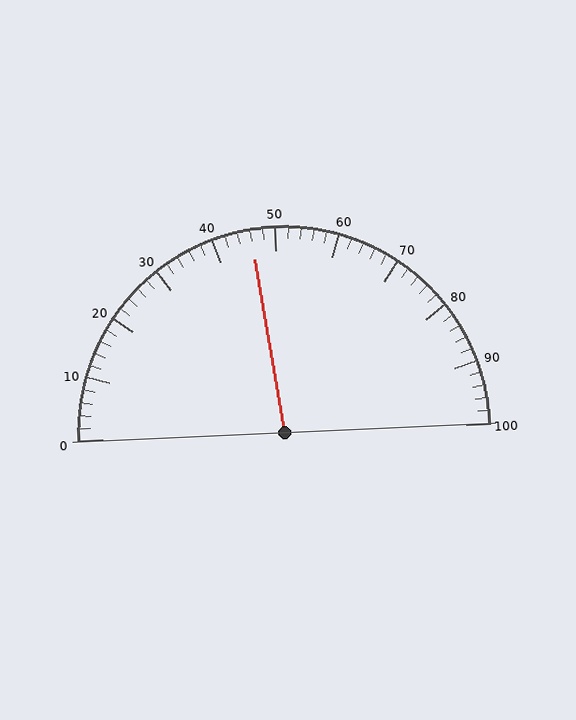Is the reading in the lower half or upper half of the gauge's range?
The reading is in the lower half of the range (0 to 100).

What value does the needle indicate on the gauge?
The needle indicates approximately 46.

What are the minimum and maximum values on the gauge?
The gauge ranges from 0 to 100.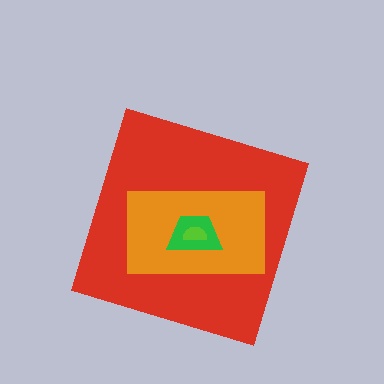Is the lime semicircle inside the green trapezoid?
Yes.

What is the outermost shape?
The red diamond.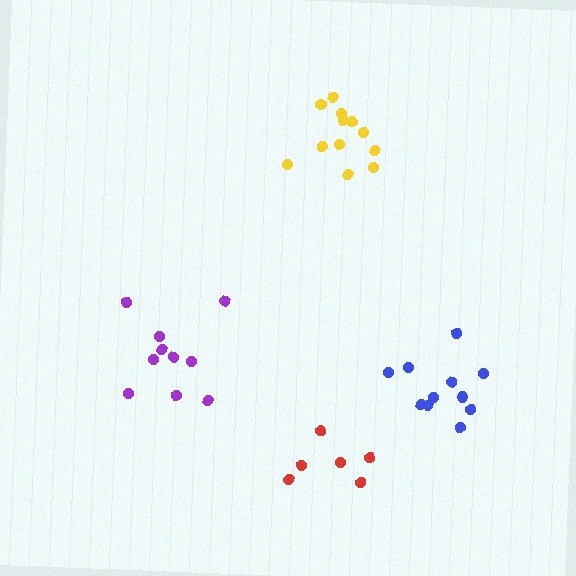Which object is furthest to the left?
The purple cluster is leftmost.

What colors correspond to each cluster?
The clusters are colored: yellow, red, purple, blue.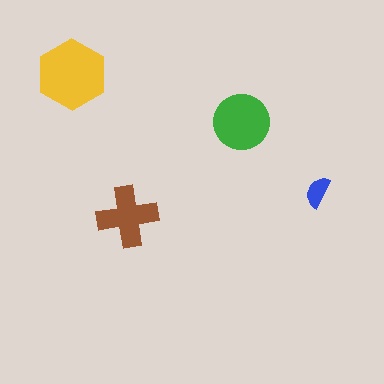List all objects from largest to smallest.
The yellow hexagon, the green circle, the brown cross, the blue semicircle.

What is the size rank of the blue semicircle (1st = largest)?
4th.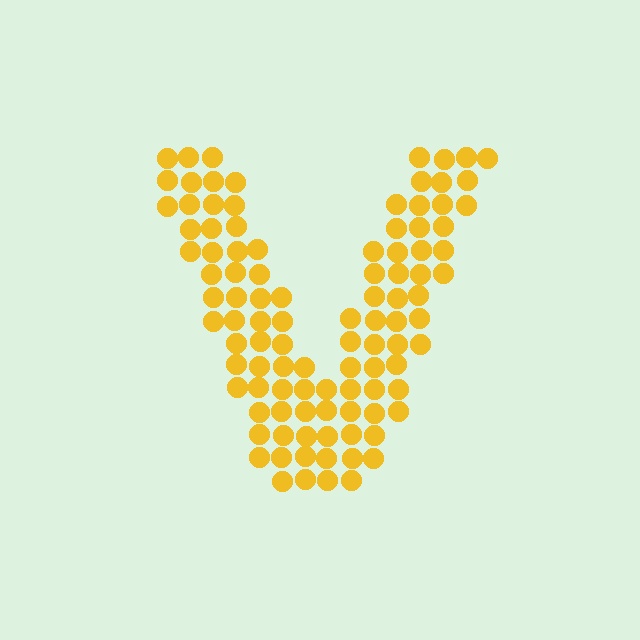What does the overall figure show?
The overall figure shows the letter V.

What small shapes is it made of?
It is made of small circles.